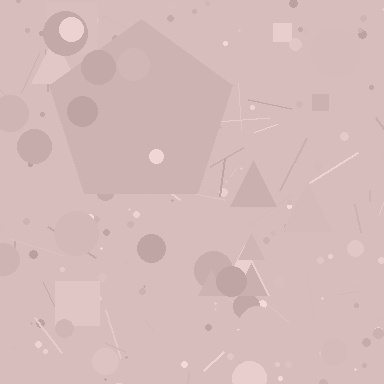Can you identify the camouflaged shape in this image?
The camouflaged shape is a pentagon.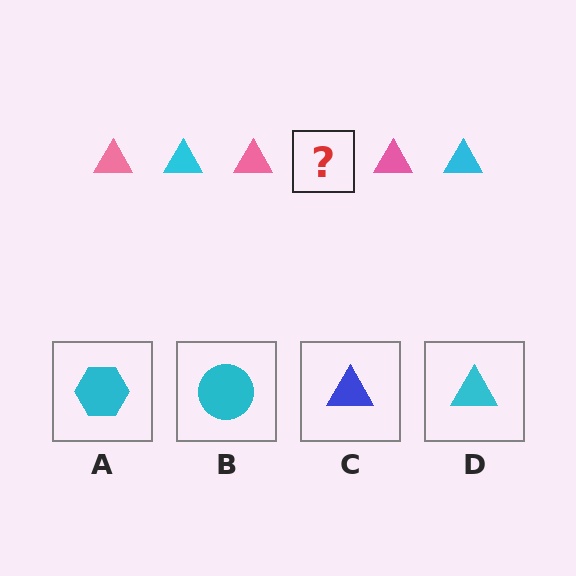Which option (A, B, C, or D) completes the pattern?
D.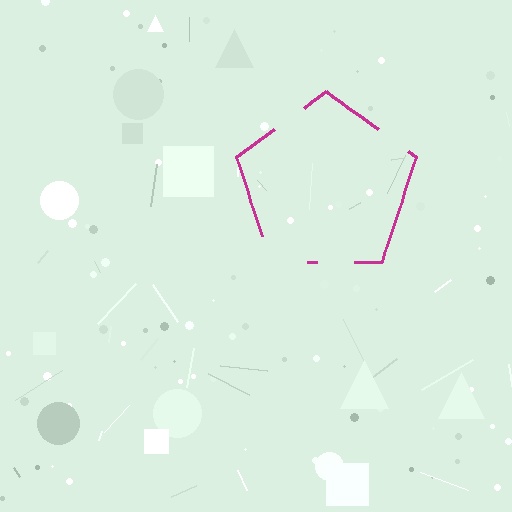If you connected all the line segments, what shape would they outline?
They would outline a pentagon.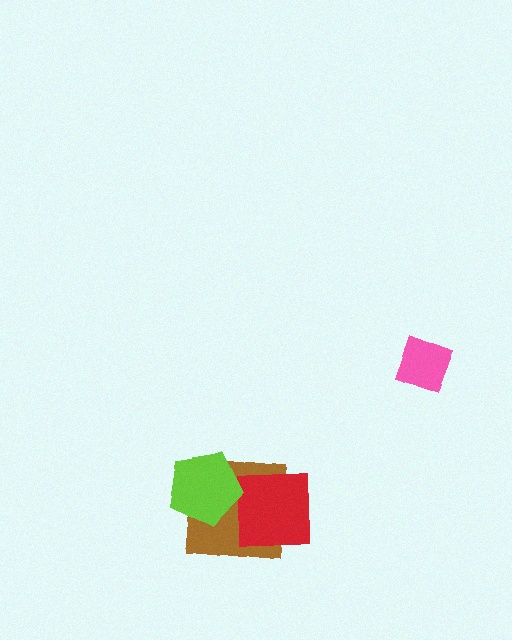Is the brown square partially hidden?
Yes, it is partially covered by another shape.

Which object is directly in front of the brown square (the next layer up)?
The red square is directly in front of the brown square.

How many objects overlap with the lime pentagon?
1 object overlaps with the lime pentagon.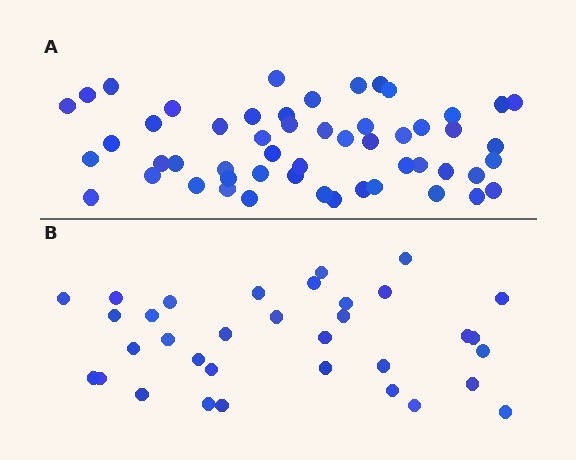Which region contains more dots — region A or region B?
Region A (the top region) has more dots.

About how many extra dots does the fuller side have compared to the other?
Region A has approximately 20 more dots than region B.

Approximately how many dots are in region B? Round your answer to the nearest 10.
About 30 dots. (The exact count is 34, which rounds to 30.)